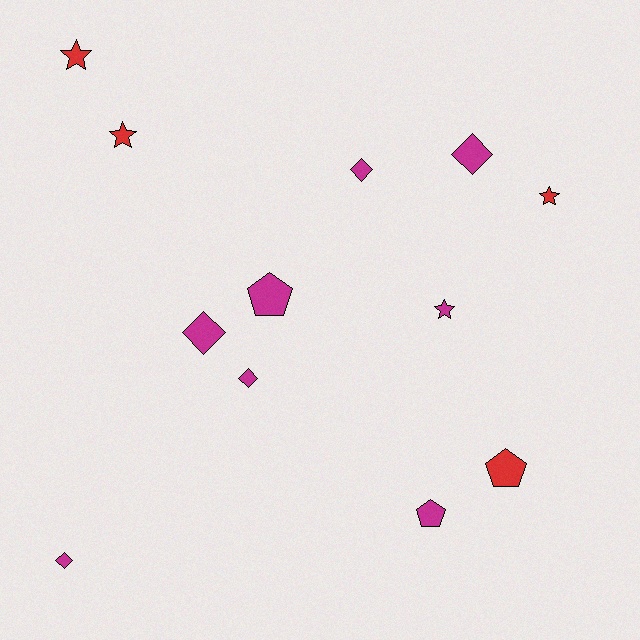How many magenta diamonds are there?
There are 5 magenta diamonds.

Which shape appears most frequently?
Diamond, with 5 objects.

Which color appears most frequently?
Magenta, with 8 objects.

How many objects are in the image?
There are 12 objects.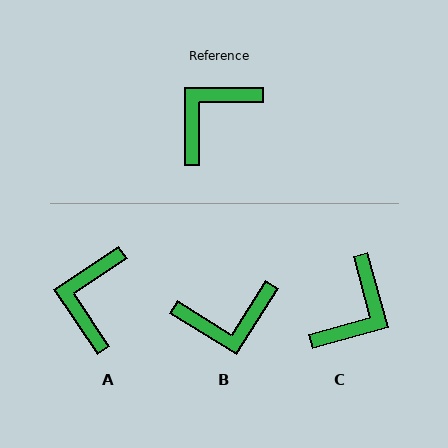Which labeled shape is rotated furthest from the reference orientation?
C, about 164 degrees away.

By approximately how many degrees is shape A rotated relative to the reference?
Approximately 34 degrees counter-clockwise.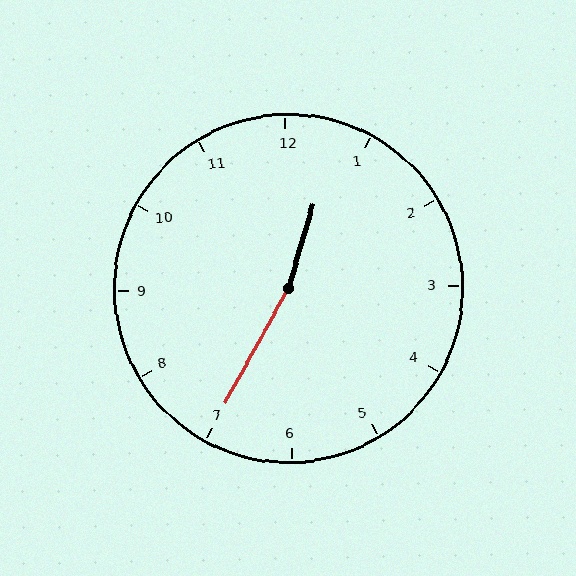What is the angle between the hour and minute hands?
Approximately 168 degrees.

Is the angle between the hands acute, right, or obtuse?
It is obtuse.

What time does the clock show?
12:35.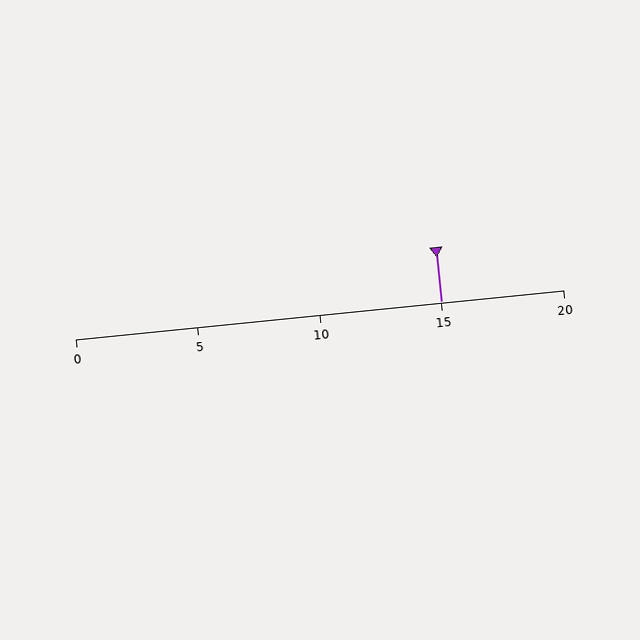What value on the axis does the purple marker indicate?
The marker indicates approximately 15.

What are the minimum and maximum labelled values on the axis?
The axis runs from 0 to 20.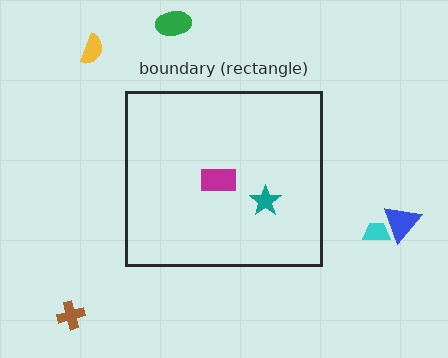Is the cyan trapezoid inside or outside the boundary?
Outside.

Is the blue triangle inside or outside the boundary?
Outside.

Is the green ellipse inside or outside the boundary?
Outside.